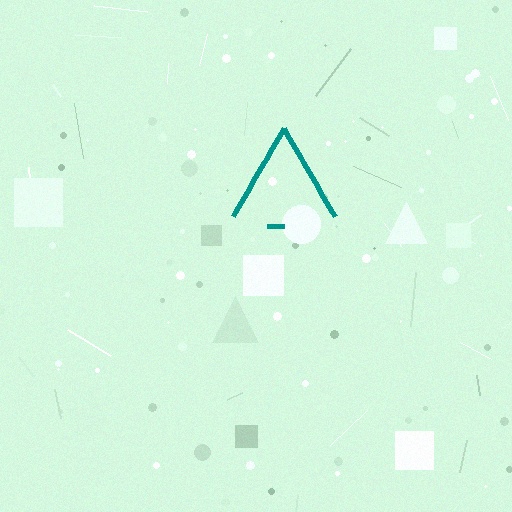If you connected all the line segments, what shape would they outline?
They would outline a triangle.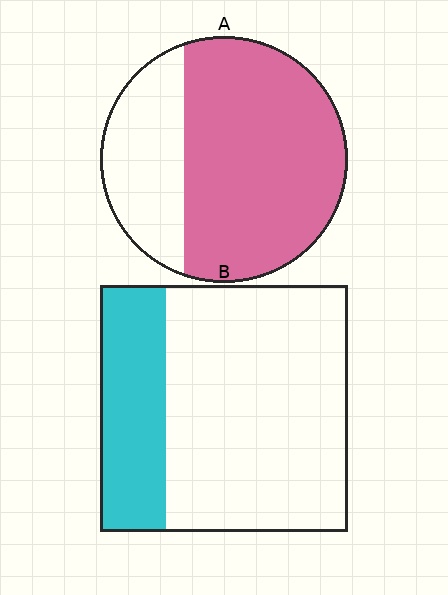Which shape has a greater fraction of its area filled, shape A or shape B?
Shape A.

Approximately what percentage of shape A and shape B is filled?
A is approximately 70% and B is approximately 25%.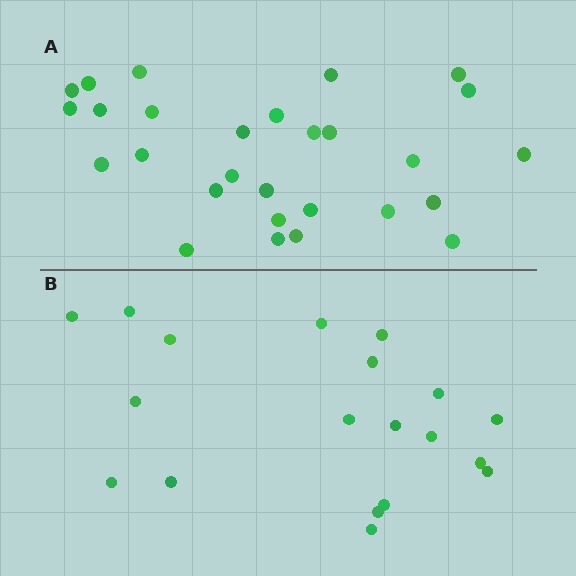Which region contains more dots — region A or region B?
Region A (the top region) has more dots.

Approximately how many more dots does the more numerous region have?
Region A has roughly 8 or so more dots than region B.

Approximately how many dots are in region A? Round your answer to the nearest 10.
About 30 dots. (The exact count is 28, which rounds to 30.)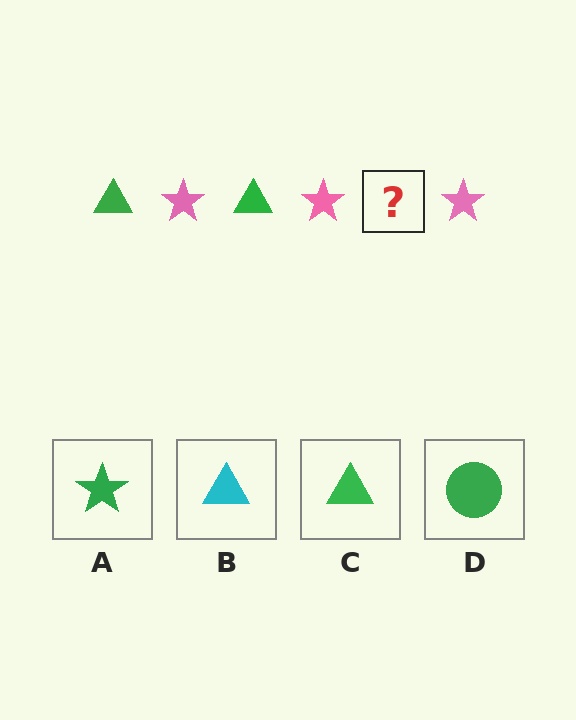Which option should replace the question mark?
Option C.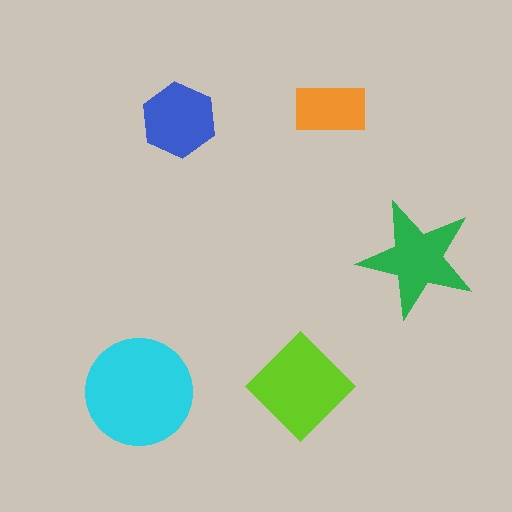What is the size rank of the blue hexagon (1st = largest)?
4th.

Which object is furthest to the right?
The green star is rightmost.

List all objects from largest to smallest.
The cyan circle, the lime diamond, the green star, the blue hexagon, the orange rectangle.